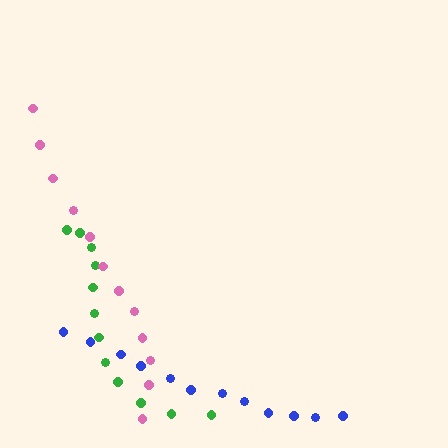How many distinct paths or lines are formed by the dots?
There are 3 distinct paths.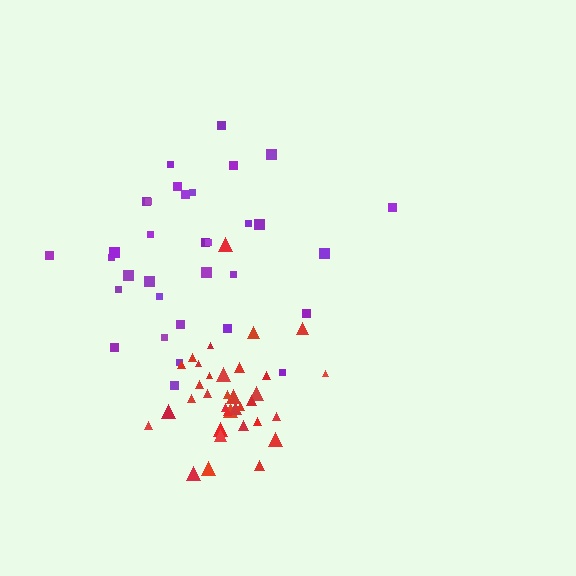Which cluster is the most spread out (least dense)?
Purple.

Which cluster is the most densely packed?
Red.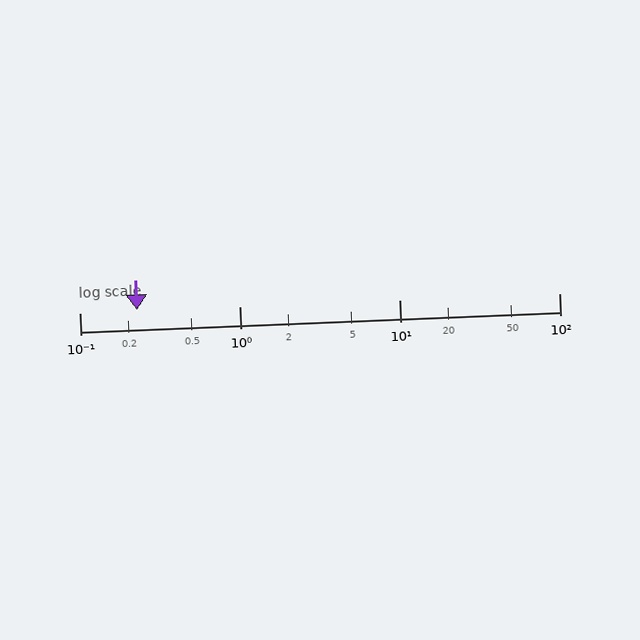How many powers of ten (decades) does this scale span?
The scale spans 3 decades, from 0.1 to 100.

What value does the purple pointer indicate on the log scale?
The pointer indicates approximately 0.23.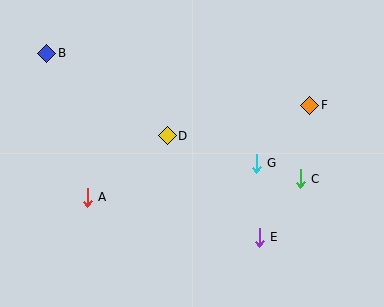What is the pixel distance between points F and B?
The distance between F and B is 268 pixels.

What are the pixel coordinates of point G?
Point G is at (256, 163).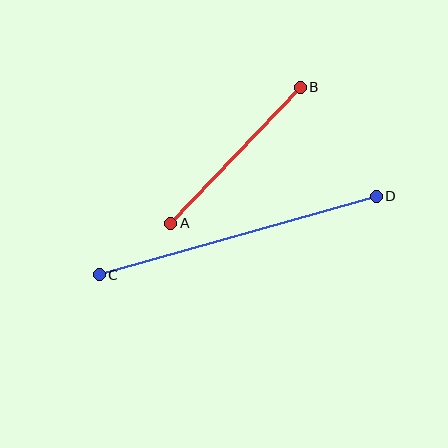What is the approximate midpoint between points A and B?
The midpoint is at approximately (236, 155) pixels.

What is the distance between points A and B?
The distance is approximately 188 pixels.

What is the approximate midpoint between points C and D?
The midpoint is at approximately (238, 236) pixels.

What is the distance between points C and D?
The distance is approximately 288 pixels.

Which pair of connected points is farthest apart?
Points C and D are farthest apart.